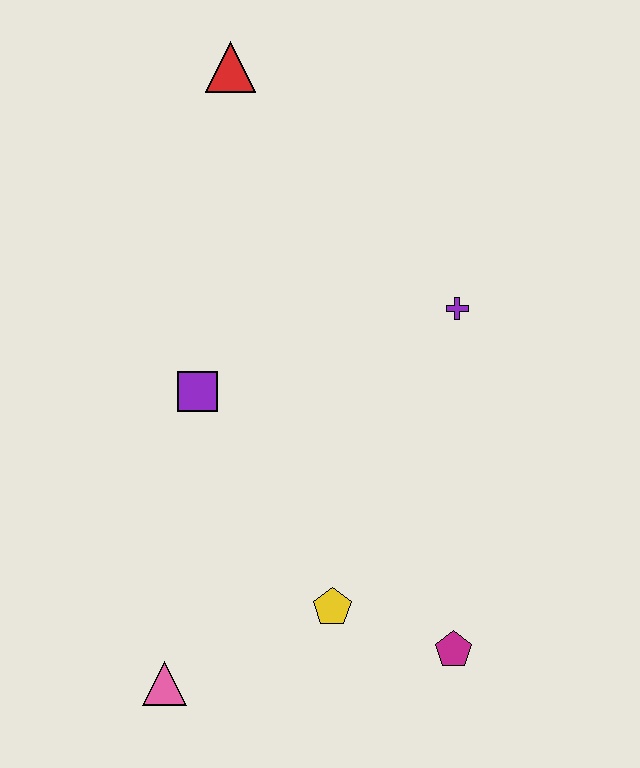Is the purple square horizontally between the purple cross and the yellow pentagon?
No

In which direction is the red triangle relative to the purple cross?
The red triangle is above the purple cross.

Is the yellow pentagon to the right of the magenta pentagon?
No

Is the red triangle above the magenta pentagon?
Yes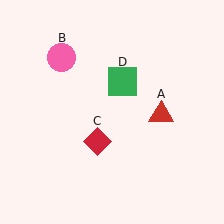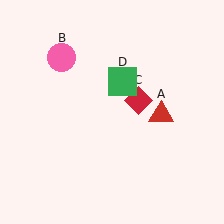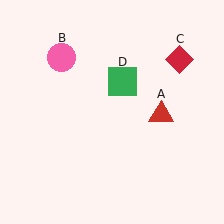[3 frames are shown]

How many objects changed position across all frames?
1 object changed position: red diamond (object C).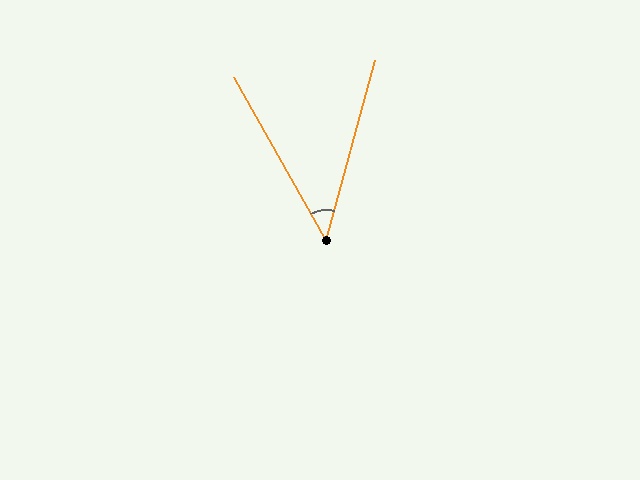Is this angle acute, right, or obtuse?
It is acute.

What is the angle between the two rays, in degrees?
Approximately 45 degrees.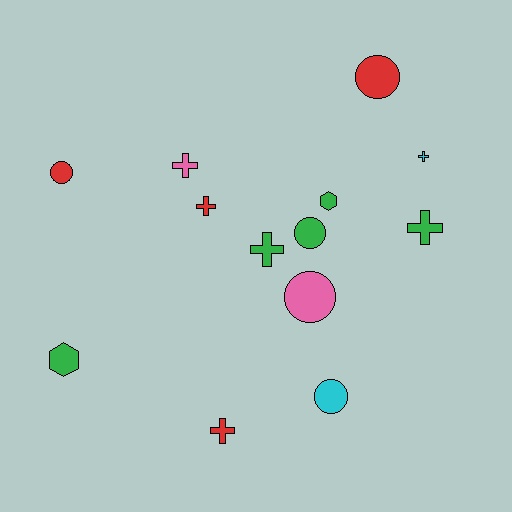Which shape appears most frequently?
Cross, with 6 objects.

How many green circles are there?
There is 1 green circle.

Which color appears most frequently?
Green, with 5 objects.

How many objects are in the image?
There are 13 objects.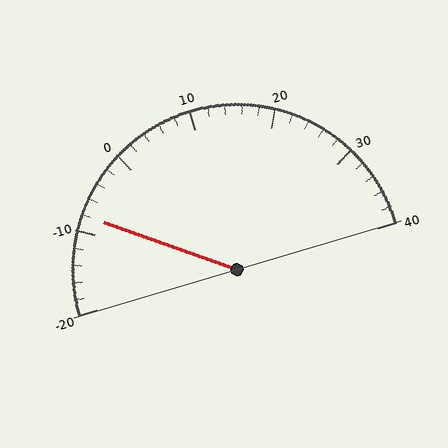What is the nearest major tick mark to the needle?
The nearest major tick mark is -10.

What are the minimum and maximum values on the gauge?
The gauge ranges from -20 to 40.